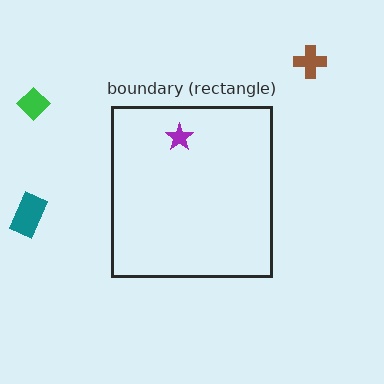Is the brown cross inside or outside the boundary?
Outside.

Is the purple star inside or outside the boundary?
Inside.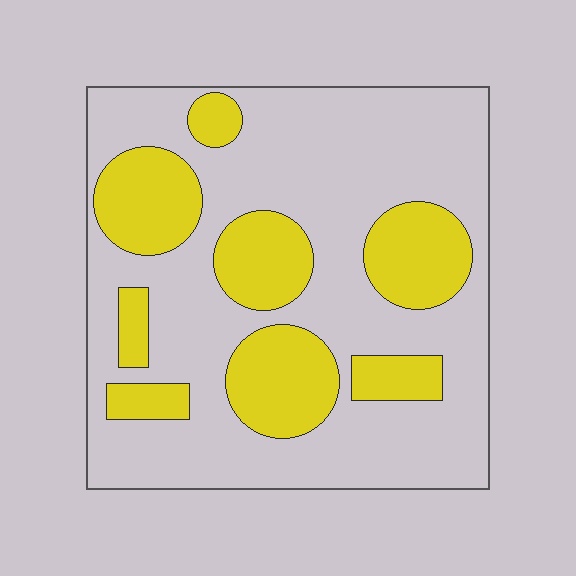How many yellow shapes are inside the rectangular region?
8.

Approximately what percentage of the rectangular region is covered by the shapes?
Approximately 30%.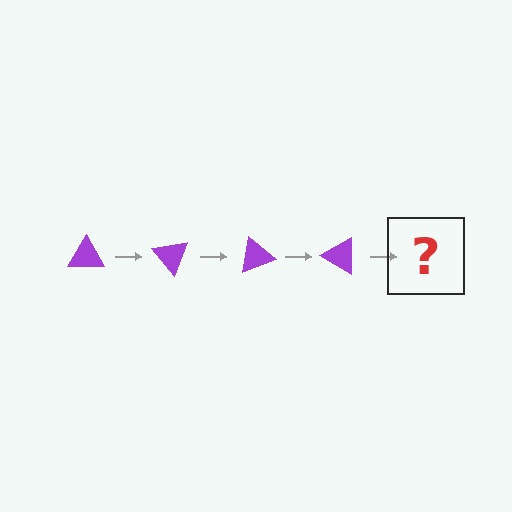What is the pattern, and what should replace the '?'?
The pattern is that the triangle rotates 50 degrees each step. The '?' should be a purple triangle rotated 200 degrees.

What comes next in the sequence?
The next element should be a purple triangle rotated 200 degrees.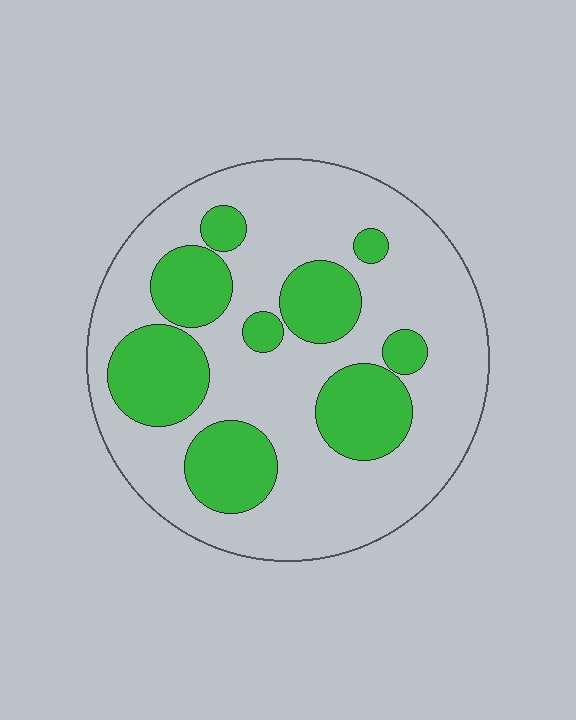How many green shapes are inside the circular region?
9.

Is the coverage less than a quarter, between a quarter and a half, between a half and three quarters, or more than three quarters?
Between a quarter and a half.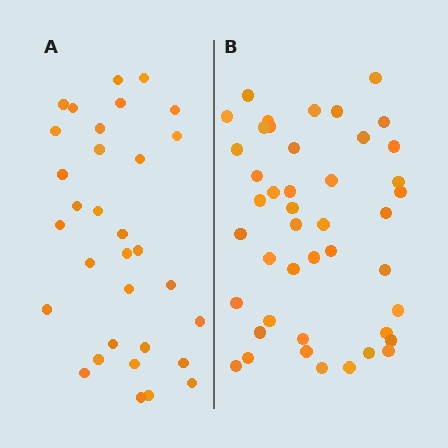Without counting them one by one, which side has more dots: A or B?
Region B (the right region) has more dots.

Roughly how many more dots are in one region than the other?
Region B has roughly 12 or so more dots than region A.